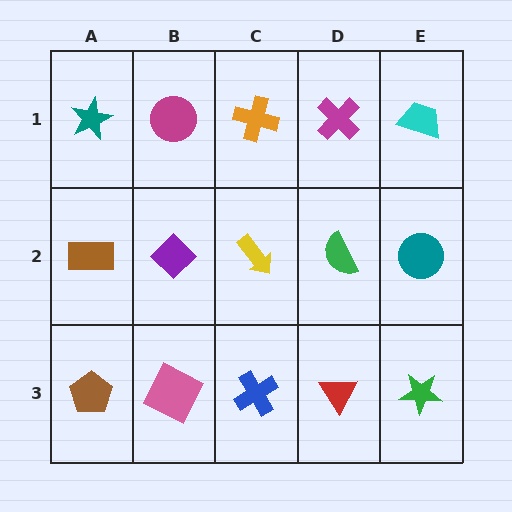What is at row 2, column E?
A teal circle.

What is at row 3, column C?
A blue cross.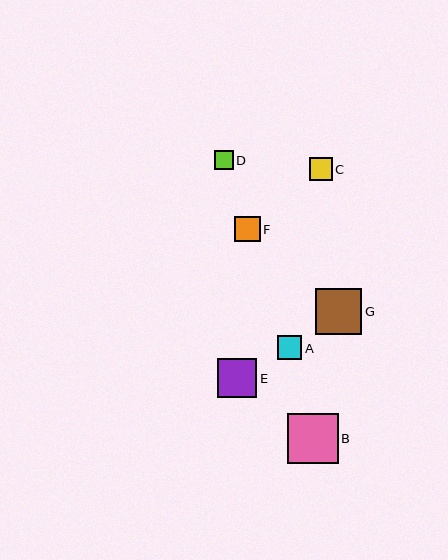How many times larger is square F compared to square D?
Square F is approximately 1.4 times the size of square D.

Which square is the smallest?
Square D is the smallest with a size of approximately 19 pixels.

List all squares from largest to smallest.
From largest to smallest: B, G, E, F, A, C, D.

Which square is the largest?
Square B is the largest with a size of approximately 51 pixels.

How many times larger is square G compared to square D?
Square G is approximately 2.4 times the size of square D.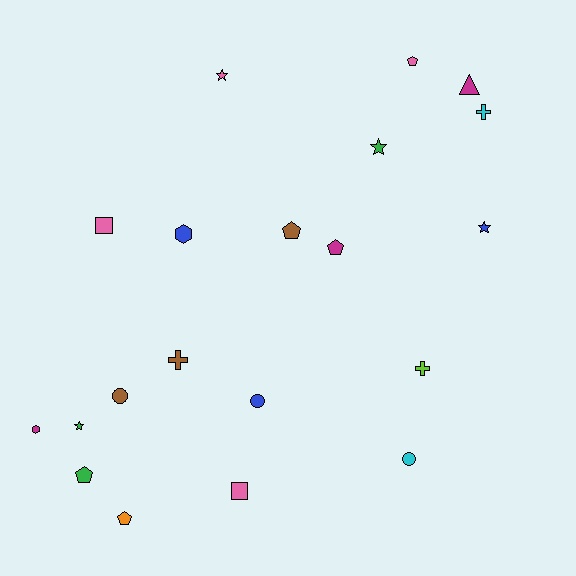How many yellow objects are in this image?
There are no yellow objects.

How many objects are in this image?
There are 20 objects.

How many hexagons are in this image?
There are 2 hexagons.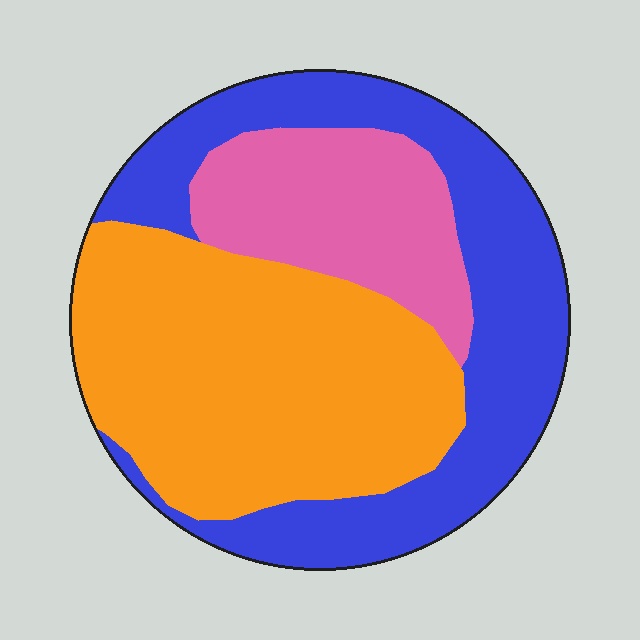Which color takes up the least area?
Pink, at roughly 20%.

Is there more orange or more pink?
Orange.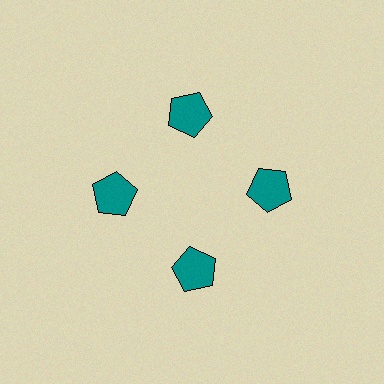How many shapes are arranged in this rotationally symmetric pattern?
There are 4 shapes, arranged in 4 groups of 1.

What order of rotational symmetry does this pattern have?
This pattern has 4-fold rotational symmetry.